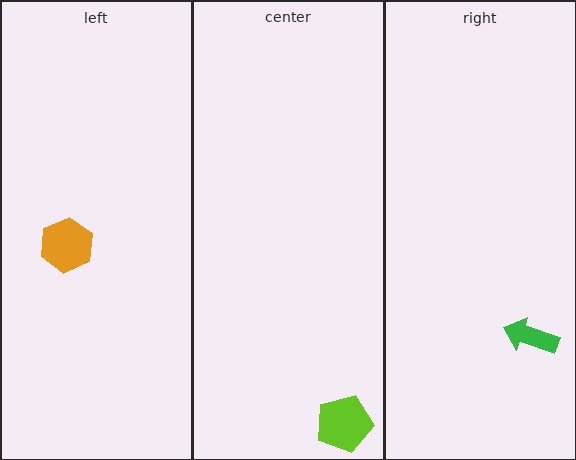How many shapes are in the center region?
1.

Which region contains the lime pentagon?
The center region.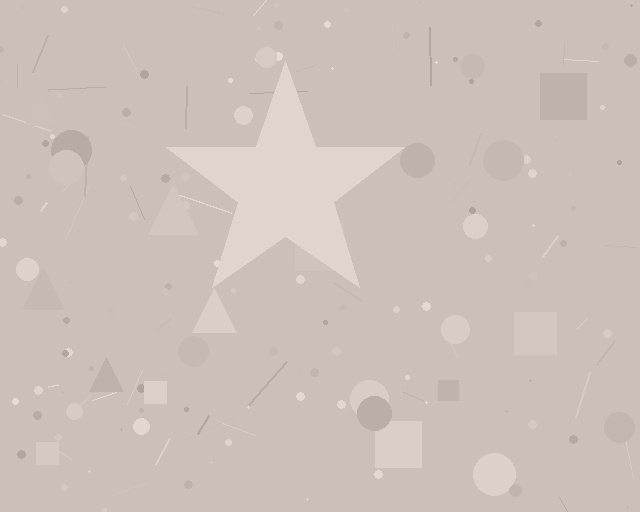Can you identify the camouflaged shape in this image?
The camouflaged shape is a star.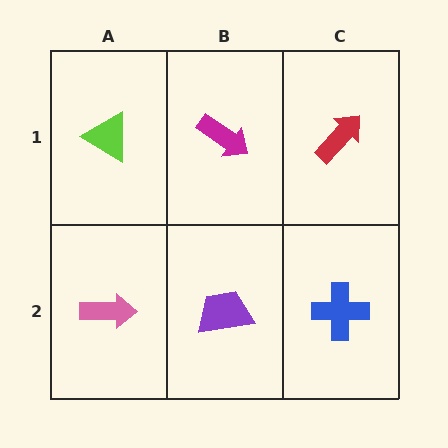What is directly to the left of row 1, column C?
A magenta arrow.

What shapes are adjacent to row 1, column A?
A pink arrow (row 2, column A), a magenta arrow (row 1, column B).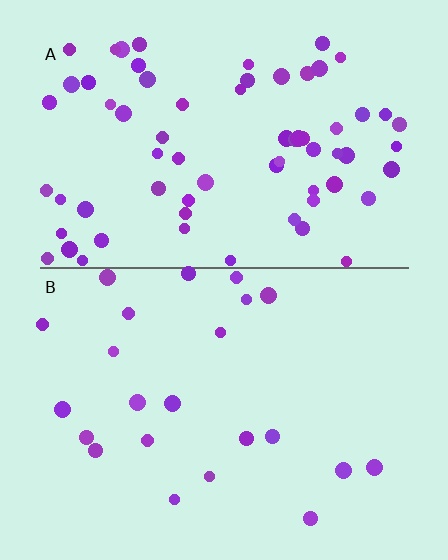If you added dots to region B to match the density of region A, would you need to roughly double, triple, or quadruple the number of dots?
Approximately triple.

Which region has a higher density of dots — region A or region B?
A (the top).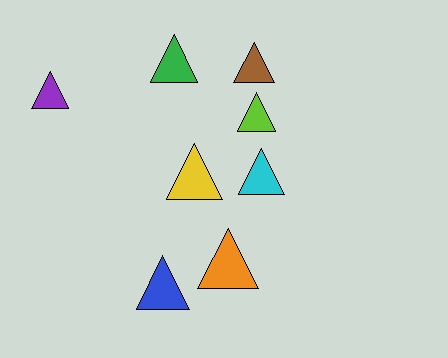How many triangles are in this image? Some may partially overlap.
There are 8 triangles.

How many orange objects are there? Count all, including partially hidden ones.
There is 1 orange object.